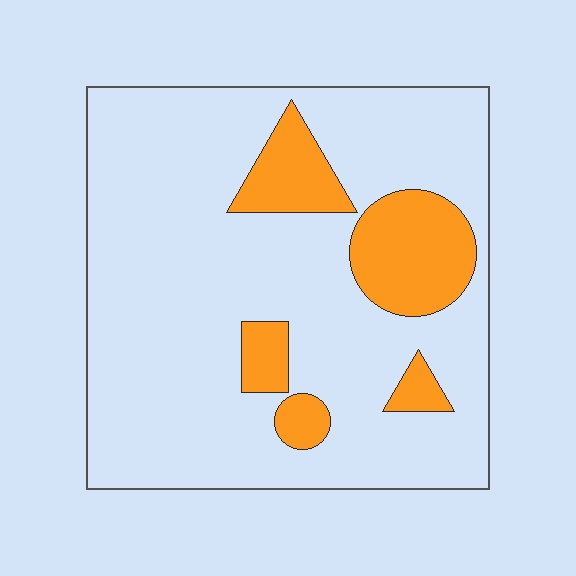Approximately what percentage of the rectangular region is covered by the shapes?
Approximately 20%.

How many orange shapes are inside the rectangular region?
5.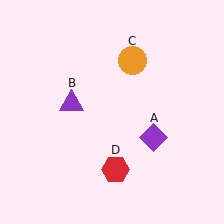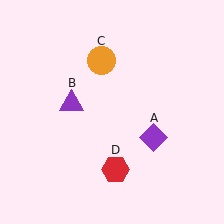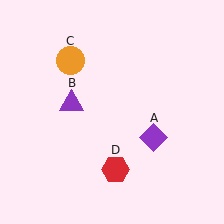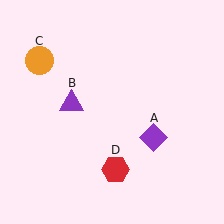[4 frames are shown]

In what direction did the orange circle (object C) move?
The orange circle (object C) moved left.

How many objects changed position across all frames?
1 object changed position: orange circle (object C).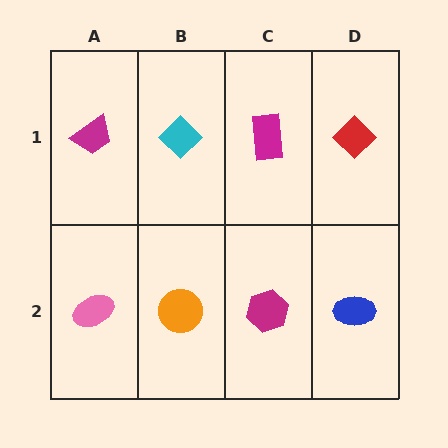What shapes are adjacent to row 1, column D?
A blue ellipse (row 2, column D), a magenta rectangle (row 1, column C).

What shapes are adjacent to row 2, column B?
A cyan diamond (row 1, column B), a pink ellipse (row 2, column A), a magenta hexagon (row 2, column C).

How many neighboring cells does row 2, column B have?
3.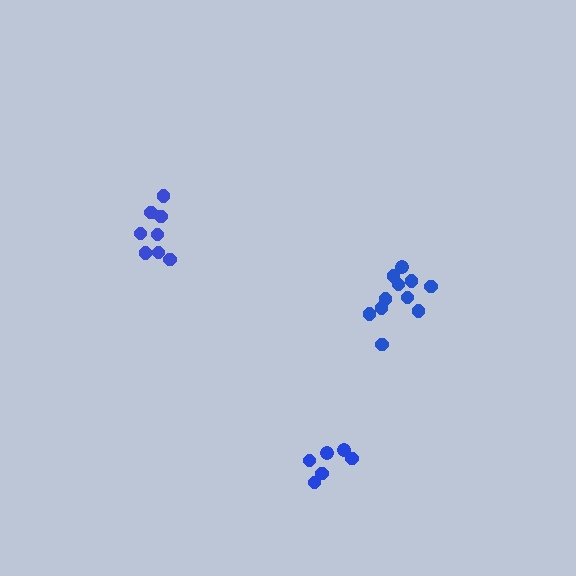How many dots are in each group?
Group 1: 11 dots, Group 2: 8 dots, Group 3: 6 dots (25 total).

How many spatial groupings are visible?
There are 3 spatial groupings.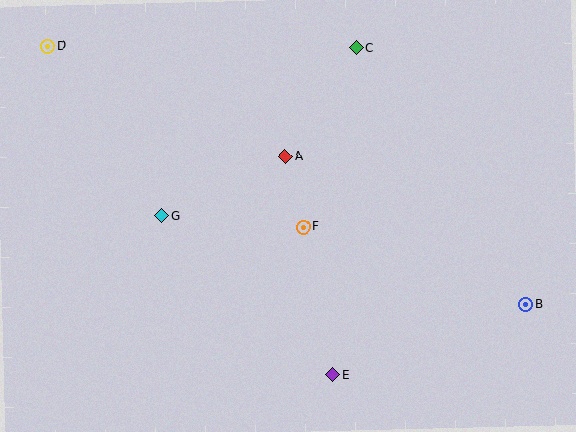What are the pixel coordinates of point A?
Point A is at (285, 156).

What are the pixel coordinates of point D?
Point D is at (48, 46).